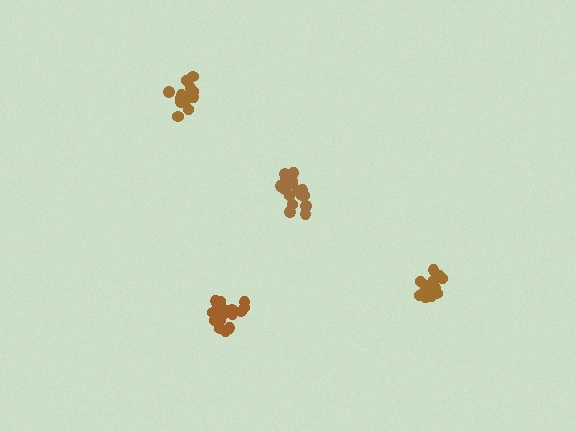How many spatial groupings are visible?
There are 4 spatial groupings.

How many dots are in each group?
Group 1: 15 dots, Group 2: 18 dots, Group 3: 16 dots, Group 4: 21 dots (70 total).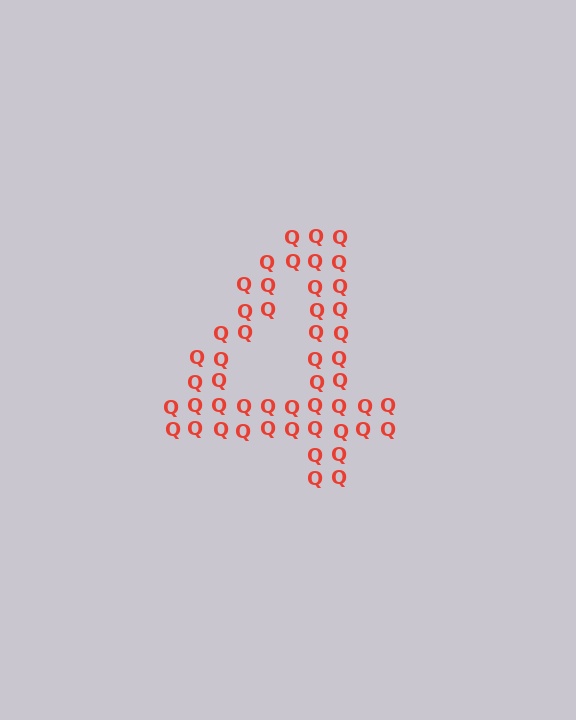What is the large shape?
The large shape is the digit 4.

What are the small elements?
The small elements are letter Q's.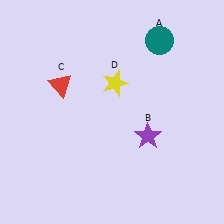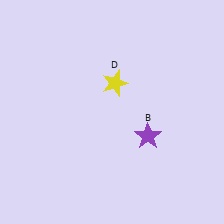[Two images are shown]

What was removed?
The teal circle (A), the red triangle (C) were removed in Image 2.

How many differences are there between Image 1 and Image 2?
There are 2 differences between the two images.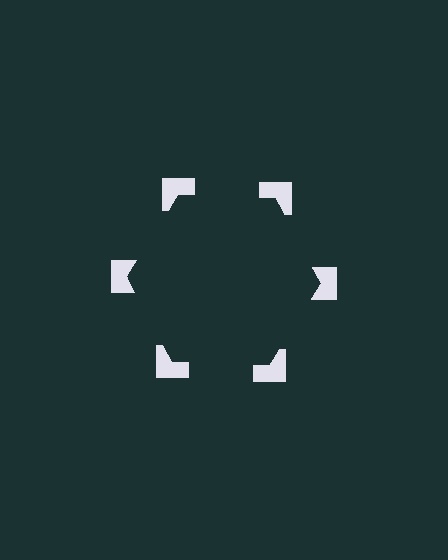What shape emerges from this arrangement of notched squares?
An illusory hexagon — its edges are inferred from the aligned wedge cuts in the notched squares, not physically drawn.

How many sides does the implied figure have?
6 sides.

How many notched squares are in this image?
There are 6 — one at each vertex of the illusory hexagon.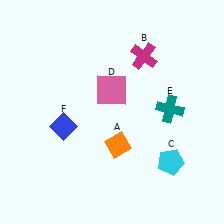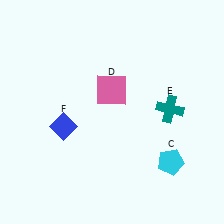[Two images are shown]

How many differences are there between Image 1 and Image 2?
There are 2 differences between the two images.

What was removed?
The orange diamond (A), the magenta cross (B) were removed in Image 2.